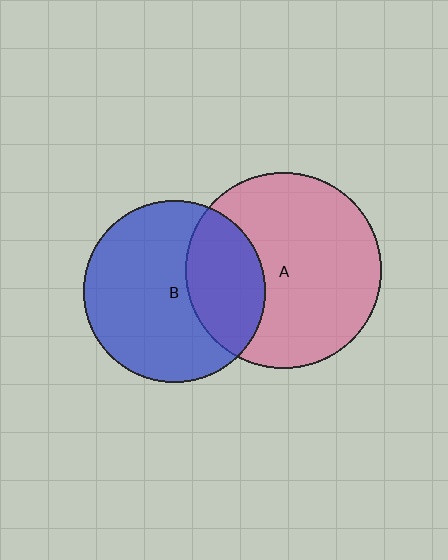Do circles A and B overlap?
Yes.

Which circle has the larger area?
Circle A (pink).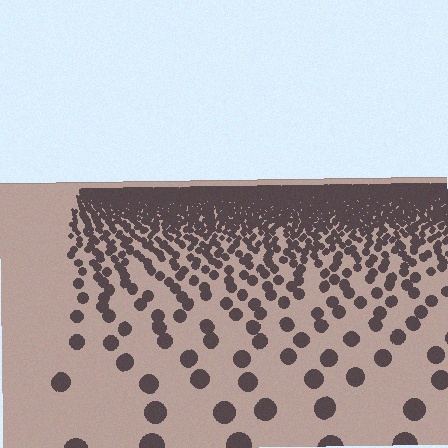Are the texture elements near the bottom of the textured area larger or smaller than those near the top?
Larger. Near the bottom, elements are closer to the viewer and appear at a bigger on-screen size.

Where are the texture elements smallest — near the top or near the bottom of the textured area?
Near the top.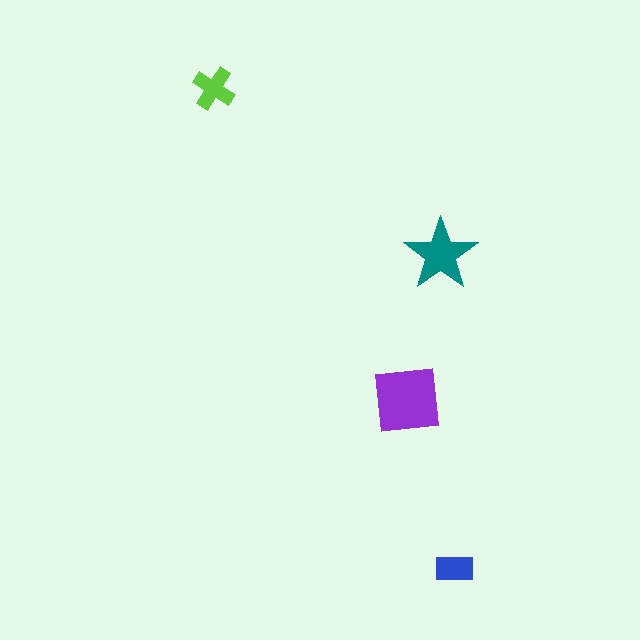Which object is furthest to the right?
The blue rectangle is rightmost.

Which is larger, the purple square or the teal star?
The purple square.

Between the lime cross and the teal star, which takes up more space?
The teal star.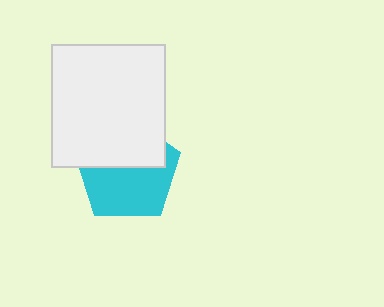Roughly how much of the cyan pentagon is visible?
About half of it is visible (roughly 56%).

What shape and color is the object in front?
The object in front is a white rectangle.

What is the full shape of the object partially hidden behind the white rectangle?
The partially hidden object is a cyan pentagon.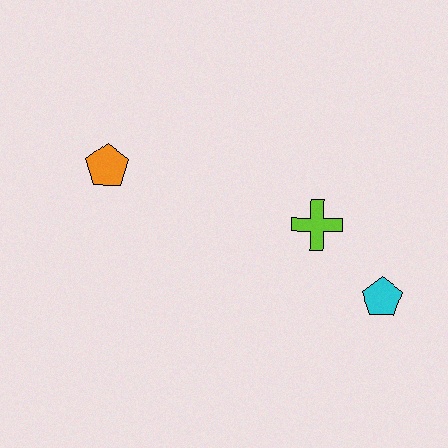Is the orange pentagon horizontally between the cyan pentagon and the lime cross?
No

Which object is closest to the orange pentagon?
The lime cross is closest to the orange pentagon.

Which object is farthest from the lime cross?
The orange pentagon is farthest from the lime cross.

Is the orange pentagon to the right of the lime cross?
No